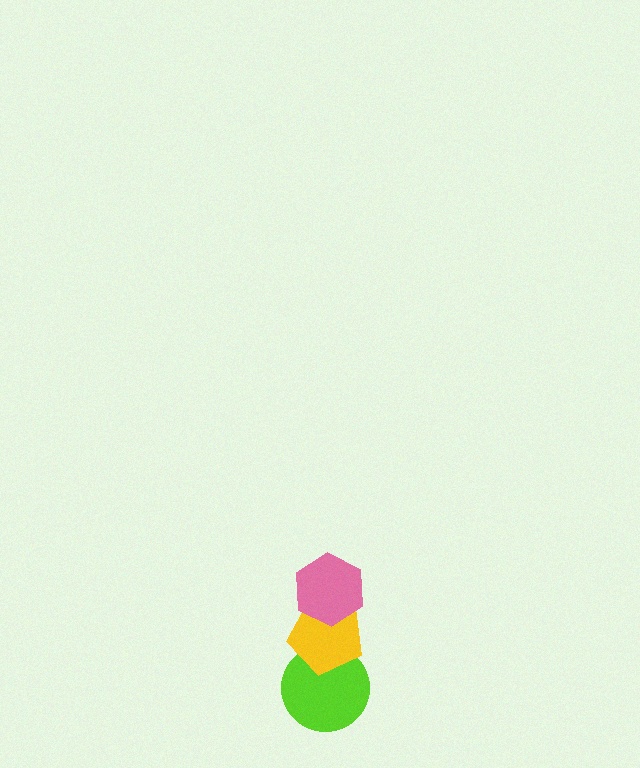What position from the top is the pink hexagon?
The pink hexagon is 1st from the top.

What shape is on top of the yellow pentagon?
The pink hexagon is on top of the yellow pentagon.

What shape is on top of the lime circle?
The yellow pentagon is on top of the lime circle.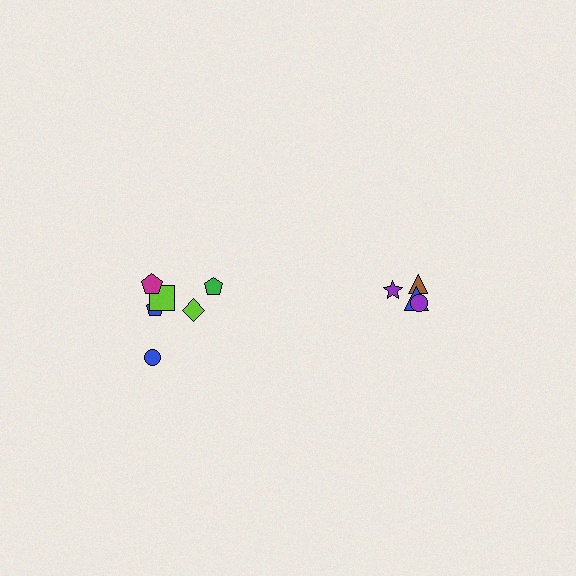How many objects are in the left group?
There are 6 objects.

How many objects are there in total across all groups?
There are 10 objects.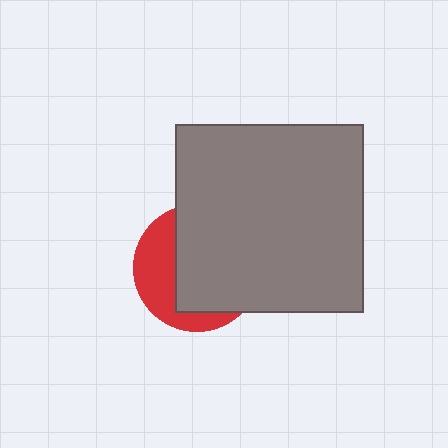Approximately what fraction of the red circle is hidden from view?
Roughly 64% of the red circle is hidden behind the gray square.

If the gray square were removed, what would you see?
You would see the complete red circle.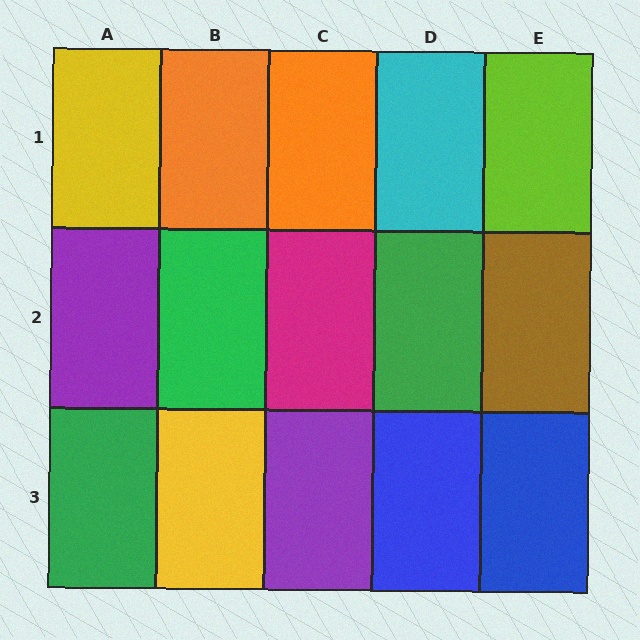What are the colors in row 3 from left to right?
Green, yellow, purple, blue, blue.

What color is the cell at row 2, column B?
Green.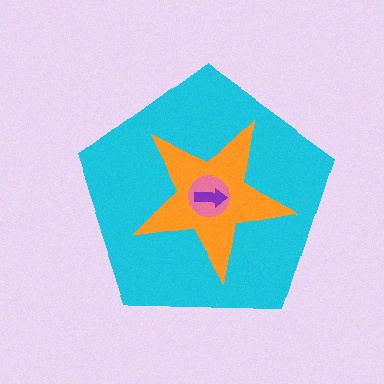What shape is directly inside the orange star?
The pink circle.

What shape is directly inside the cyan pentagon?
The orange star.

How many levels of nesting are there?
4.